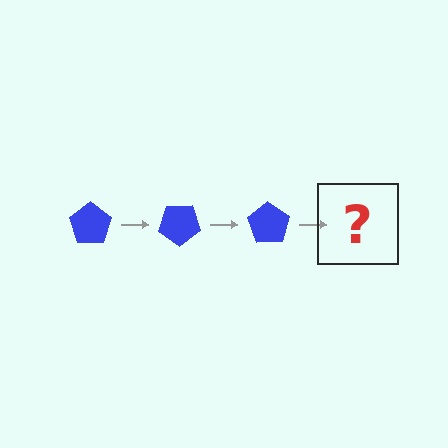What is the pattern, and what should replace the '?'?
The pattern is that the pentagon rotates 35 degrees each step. The '?' should be a blue pentagon rotated 105 degrees.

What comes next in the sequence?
The next element should be a blue pentagon rotated 105 degrees.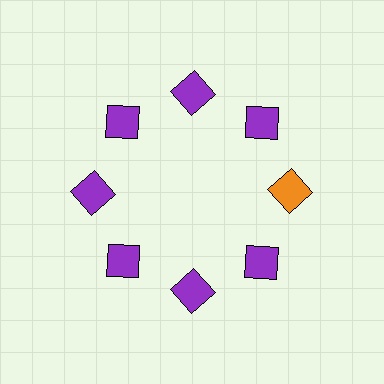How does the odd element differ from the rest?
It has a different color: orange instead of purple.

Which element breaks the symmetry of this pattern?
The orange square at roughly the 3 o'clock position breaks the symmetry. All other shapes are purple squares.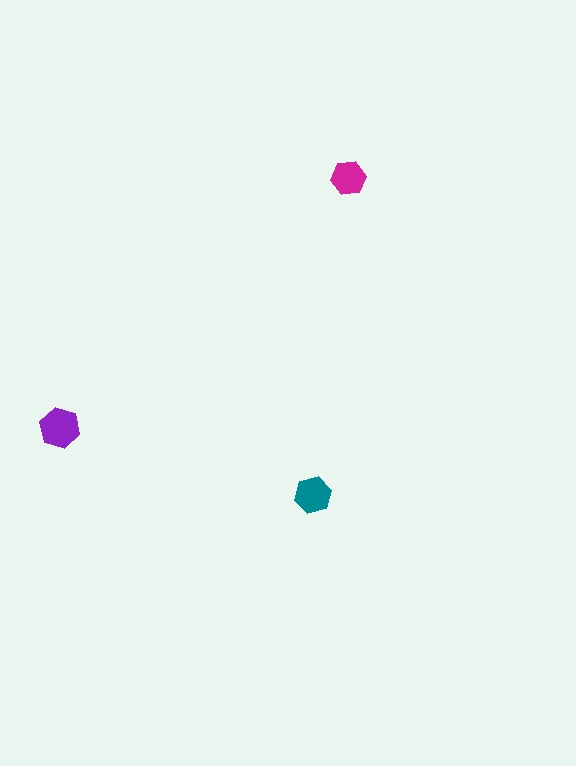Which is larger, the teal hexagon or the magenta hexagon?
The teal one.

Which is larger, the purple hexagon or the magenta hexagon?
The purple one.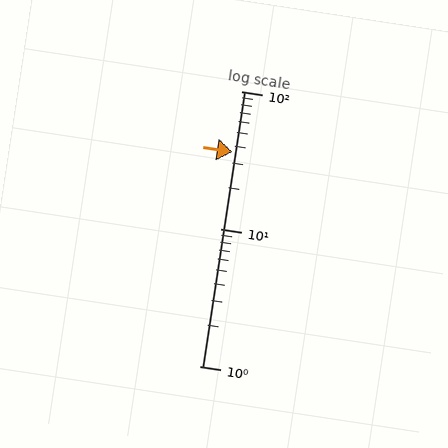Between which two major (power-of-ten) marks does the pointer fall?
The pointer is between 10 and 100.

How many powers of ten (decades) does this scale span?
The scale spans 2 decades, from 1 to 100.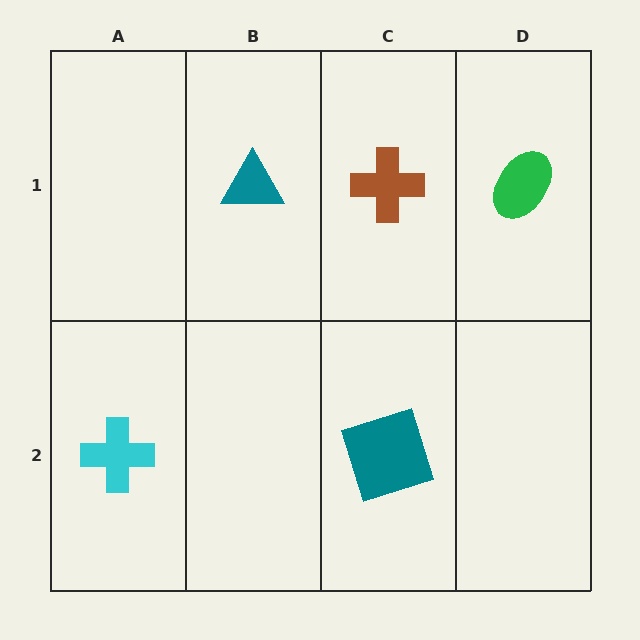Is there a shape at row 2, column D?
No, that cell is empty.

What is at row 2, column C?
A teal square.